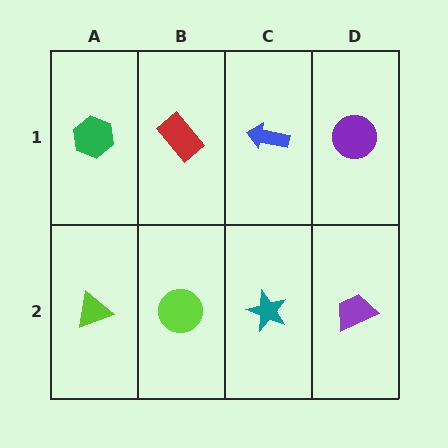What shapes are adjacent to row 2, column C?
A blue arrow (row 1, column C), a lime circle (row 2, column B), a purple trapezoid (row 2, column D).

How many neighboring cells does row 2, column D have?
2.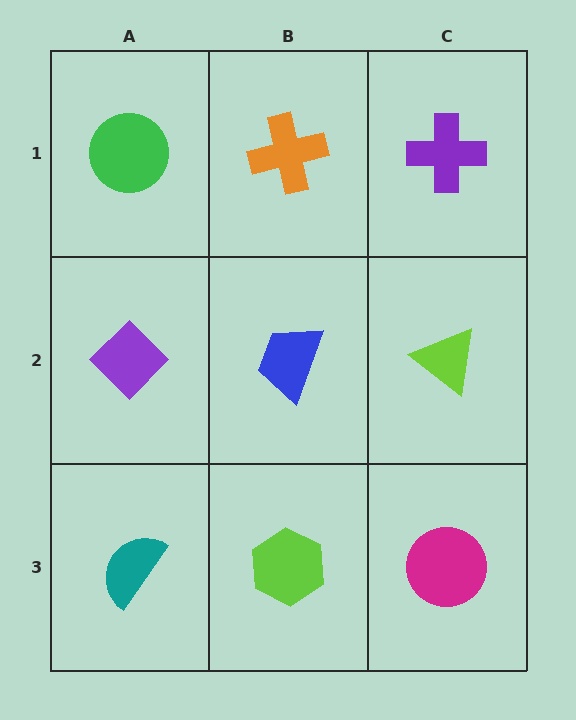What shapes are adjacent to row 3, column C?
A lime triangle (row 2, column C), a lime hexagon (row 3, column B).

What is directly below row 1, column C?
A lime triangle.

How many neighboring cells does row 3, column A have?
2.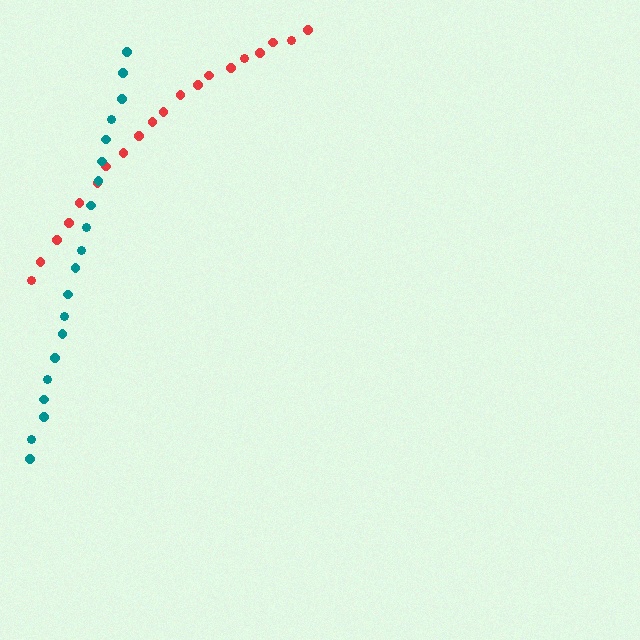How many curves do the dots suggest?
There are 2 distinct paths.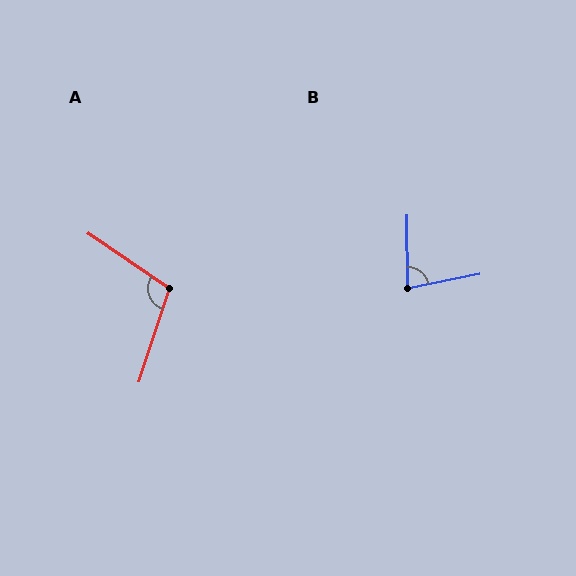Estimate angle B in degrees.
Approximately 78 degrees.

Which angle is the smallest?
B, at approximately 78 degrees.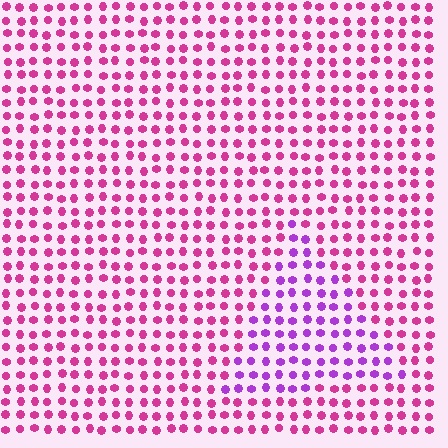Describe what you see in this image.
The image is filled with small magenta elements in a uniform arrangement. A triangle-shaped region is visible where the elements are tinted to a slightly different hue, forming a subtle color boundary.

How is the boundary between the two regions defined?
The boundary is defined purely by a slight shift in hue (about 38 degrees). Spacing, size, and orientation are identical on both sides.